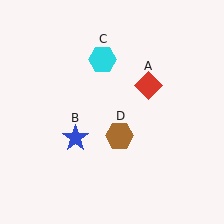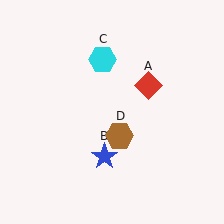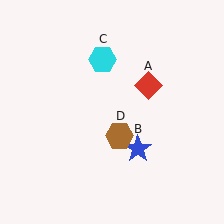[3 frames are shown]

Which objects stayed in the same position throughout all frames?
Red diamond (object A) and cyan hexagon (object C) and brown hexagon (object D) remained stationary.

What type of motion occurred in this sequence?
The blue star (object B) rotated counterclockwise around the center of the scene.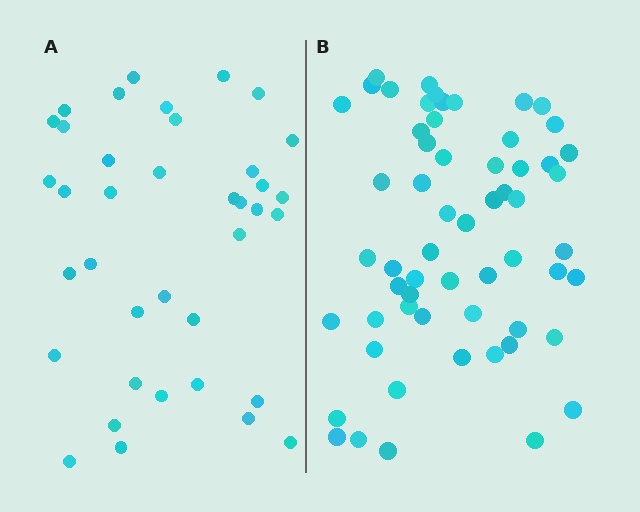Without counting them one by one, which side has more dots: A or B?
Region B (the right region) has more dots.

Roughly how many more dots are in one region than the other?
Region B has approximately 20 more dots than region A.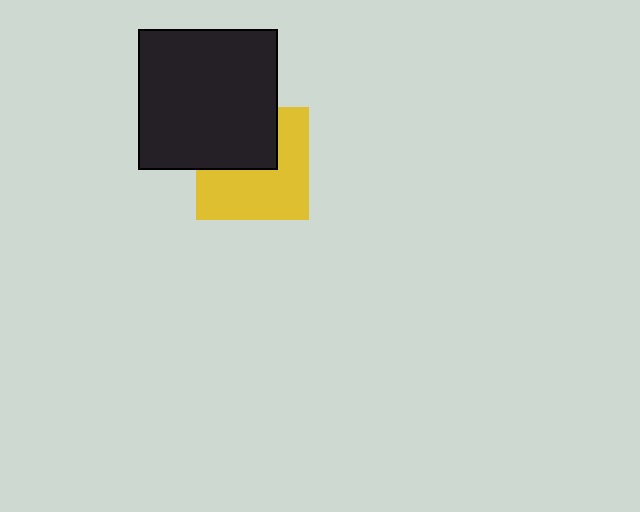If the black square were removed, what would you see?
You would see the complete yellow square.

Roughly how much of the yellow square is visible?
About half of it is visible (roughly 60%).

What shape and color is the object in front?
The object in front is a black square.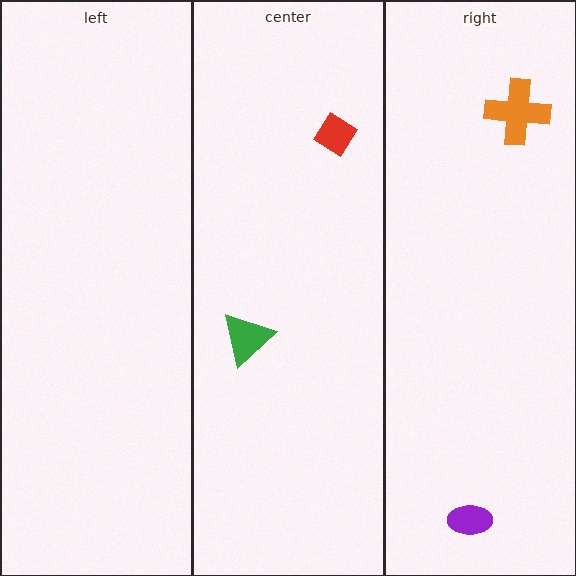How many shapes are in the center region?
2.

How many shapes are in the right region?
2.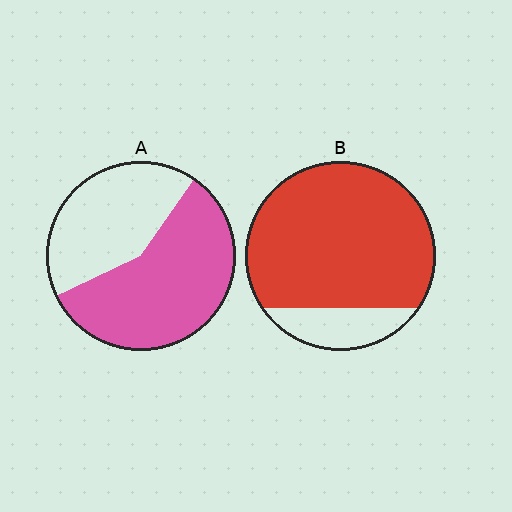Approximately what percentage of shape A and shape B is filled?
A is approximately 60% and B is approximately 85%.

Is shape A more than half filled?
Yes.